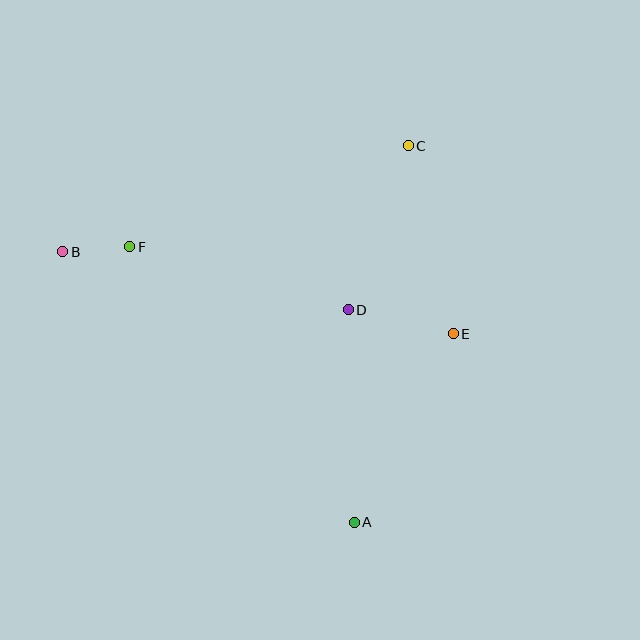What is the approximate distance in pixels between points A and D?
The distance between A and D is approximately 213 pixels.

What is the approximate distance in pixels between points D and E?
The distance between D and E is approximately 108 pixels.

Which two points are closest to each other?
Points B and F are closest to each other.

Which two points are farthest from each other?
Points B and E are farthest from each other.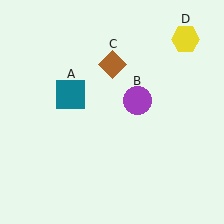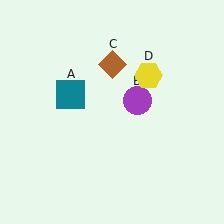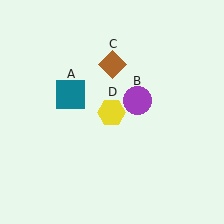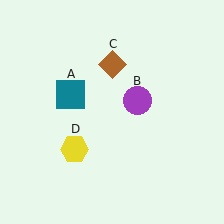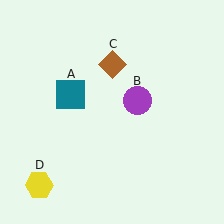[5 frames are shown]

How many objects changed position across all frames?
1 object changed position: yellow hexagon (object D).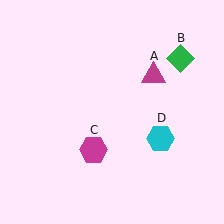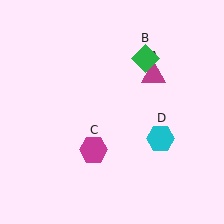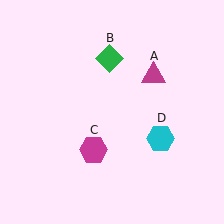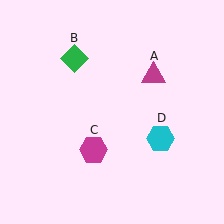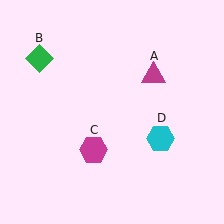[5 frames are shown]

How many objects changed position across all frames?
1 object changed position: green diamond (object B).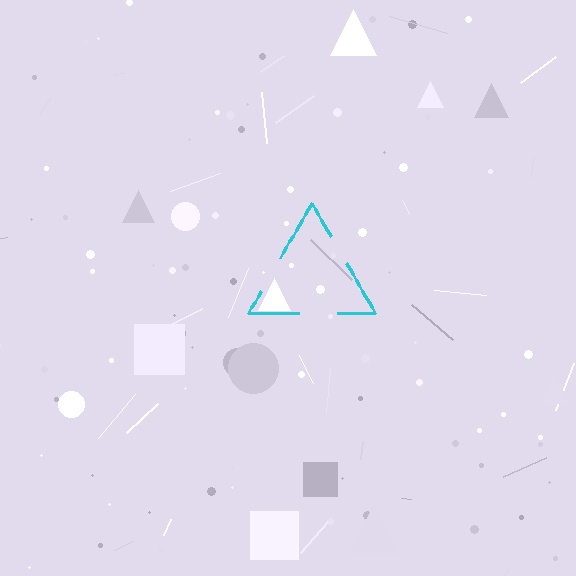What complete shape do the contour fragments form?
The contour fragments form a triangle.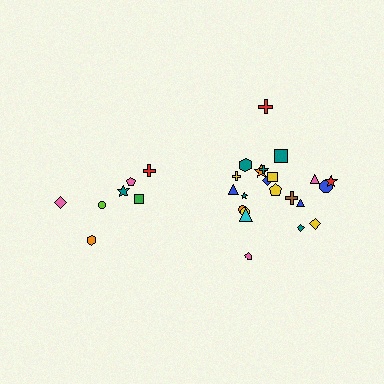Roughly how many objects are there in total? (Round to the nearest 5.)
Roughly 30 objects in total.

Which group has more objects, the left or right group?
The right group.